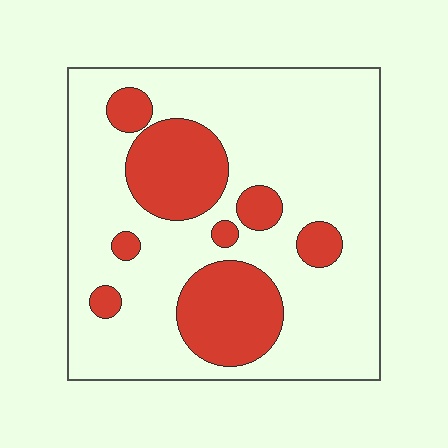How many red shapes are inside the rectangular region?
8.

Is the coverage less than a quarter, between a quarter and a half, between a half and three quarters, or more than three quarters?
Between a quarter and a half.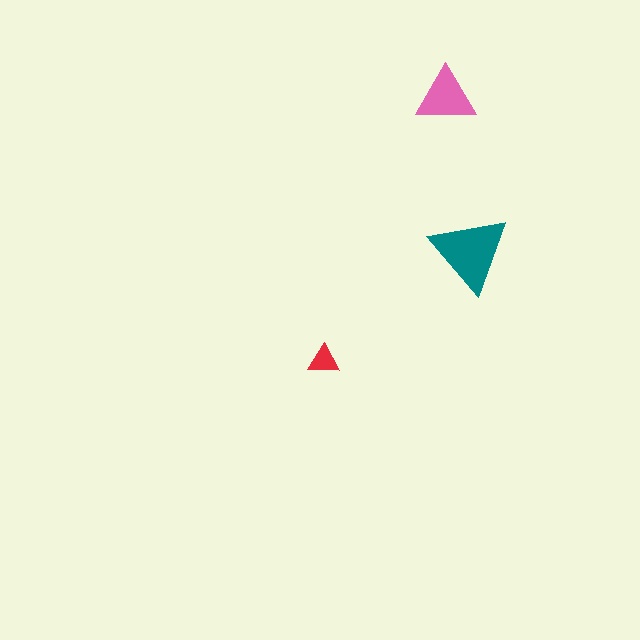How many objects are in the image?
There are 3 objects in the image.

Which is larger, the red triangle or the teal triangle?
The teal one.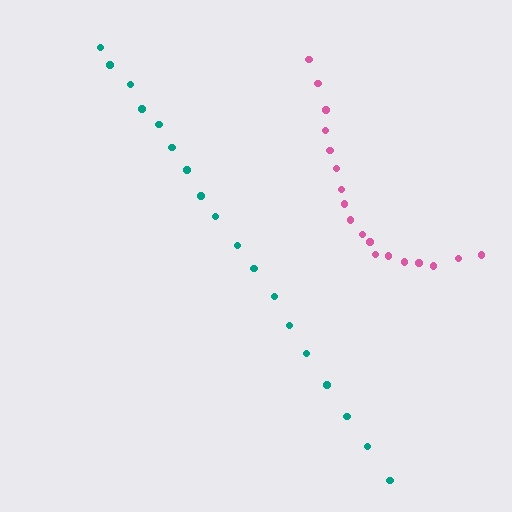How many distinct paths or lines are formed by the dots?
There are 2 distinct paths.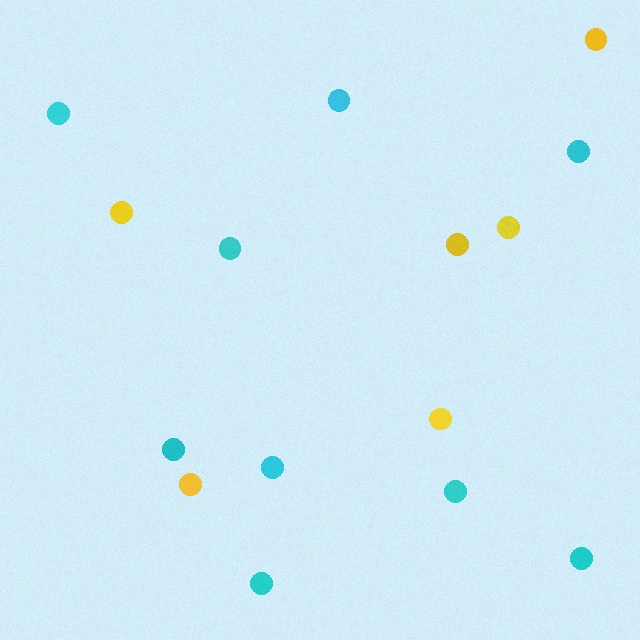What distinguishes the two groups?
There are 2 groups: one group of yellow circles (6) and one group of cyan circles (9).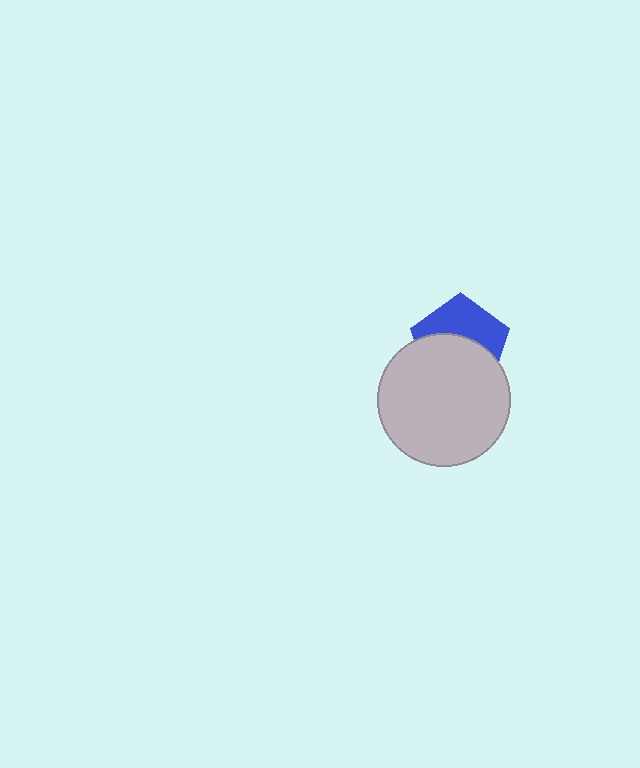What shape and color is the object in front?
The object in front is a light gray circle.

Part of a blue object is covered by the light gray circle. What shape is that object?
It is a pentagon.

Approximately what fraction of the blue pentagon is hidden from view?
Roughly 55% of the blue pentagon is hidden behind the light gray circle.